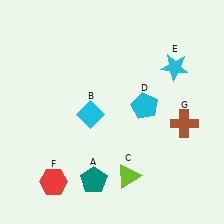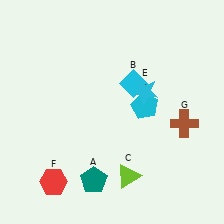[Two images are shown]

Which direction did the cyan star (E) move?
The cyan star (E) moved left.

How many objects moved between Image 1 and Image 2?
2 objects moved between the two images.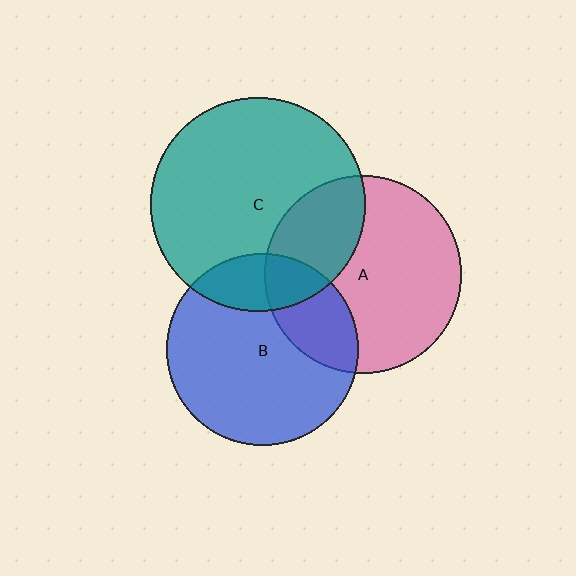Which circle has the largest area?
Circle C (teal).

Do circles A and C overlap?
Yes.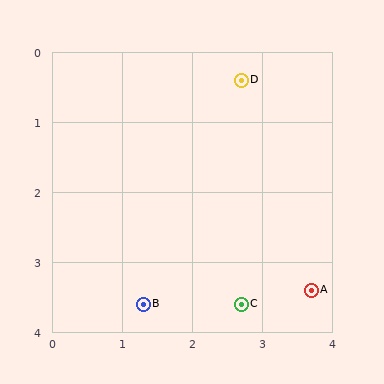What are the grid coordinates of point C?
Point C is at approximately (2.7, 3.6).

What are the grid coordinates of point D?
Point D is at approximately (2.7, 0.4).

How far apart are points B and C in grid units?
Points B and C are about 1.4 grid units apart.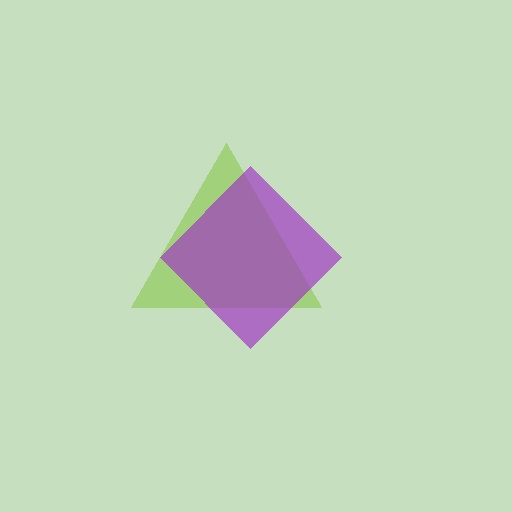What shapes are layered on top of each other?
The layered shapes are: a lime triangle, a purple diamond.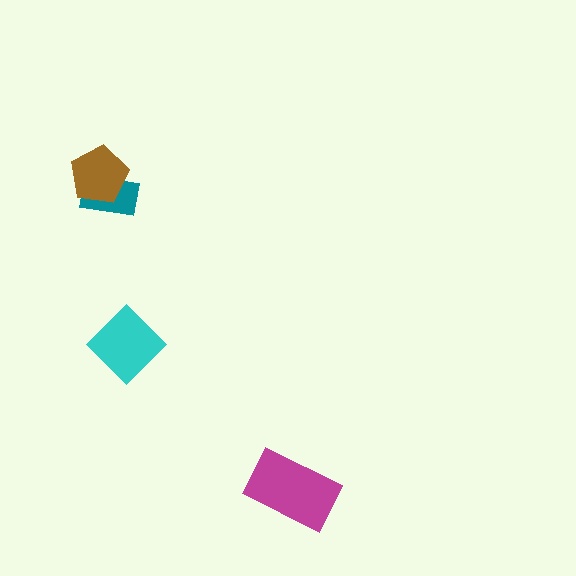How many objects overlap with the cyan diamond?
0 objects overlap with the cyan diamond.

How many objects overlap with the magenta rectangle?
0 objects overlap with the magenta rectangle.